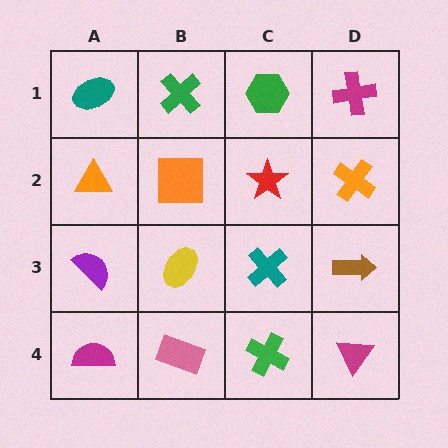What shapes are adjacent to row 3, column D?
An orange cross (row 2, column D), a magenta triangle (row 4, column D), a teal cross (row 3, column C).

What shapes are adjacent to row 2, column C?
A green hexagon (row 1, column C), a teal cross (row 3, column C), an orange square (row 2, column B), an orange cross (row 2, column D).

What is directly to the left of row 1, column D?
A green hexagon.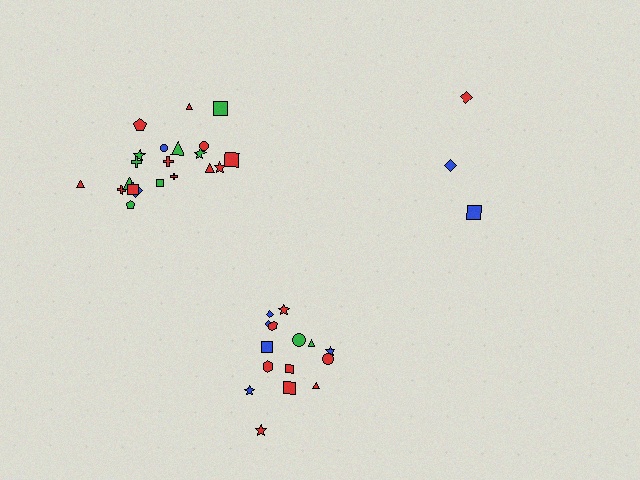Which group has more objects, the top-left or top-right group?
The top-left group.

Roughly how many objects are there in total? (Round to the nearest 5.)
Roughly 40 objects in total.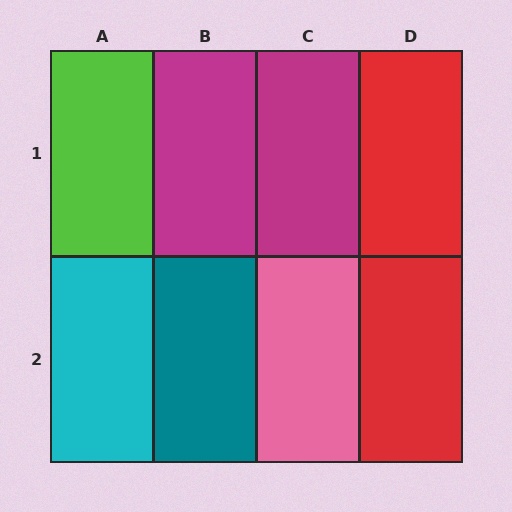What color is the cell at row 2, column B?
Teal.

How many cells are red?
2 cells are red.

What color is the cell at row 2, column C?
Pink.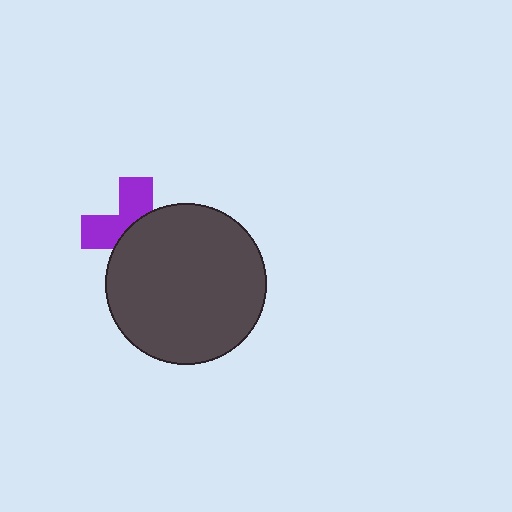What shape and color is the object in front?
The object in front is a dark gray circle.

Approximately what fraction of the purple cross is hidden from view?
Roughly 57% of the purple cross is hidden behind the dark gray circle.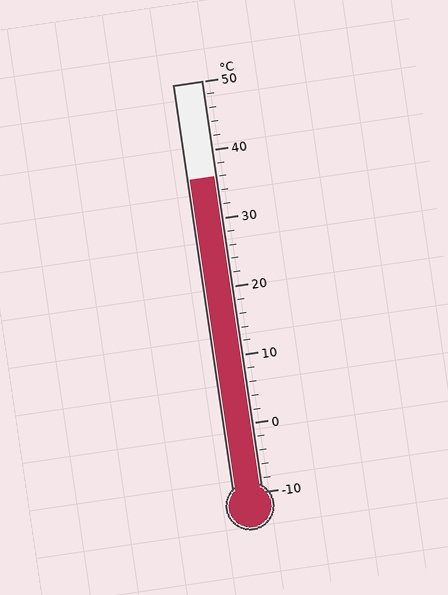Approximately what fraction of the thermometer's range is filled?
The thermometer is filled to approximately 75% of its range.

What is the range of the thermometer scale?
The thermometer scale ranges from -10°C to 50°C.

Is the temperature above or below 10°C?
The temperature is above 10°C.